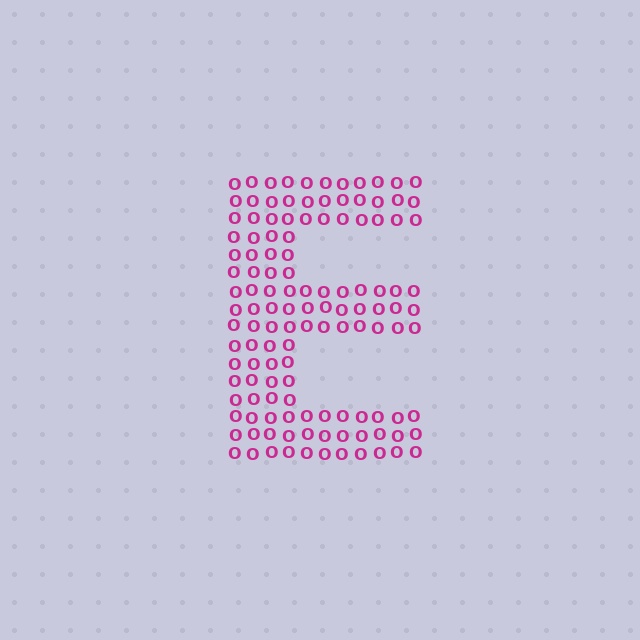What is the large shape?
The large shape is the letter E.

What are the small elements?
The small elements are letter O's.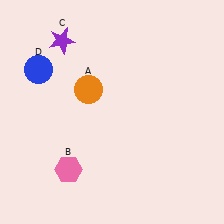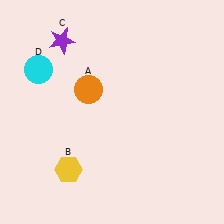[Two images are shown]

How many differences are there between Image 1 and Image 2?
There are 2 differences between the two images.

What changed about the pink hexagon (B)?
In Image 1, B is pink. In Image 2, it changed to yellow.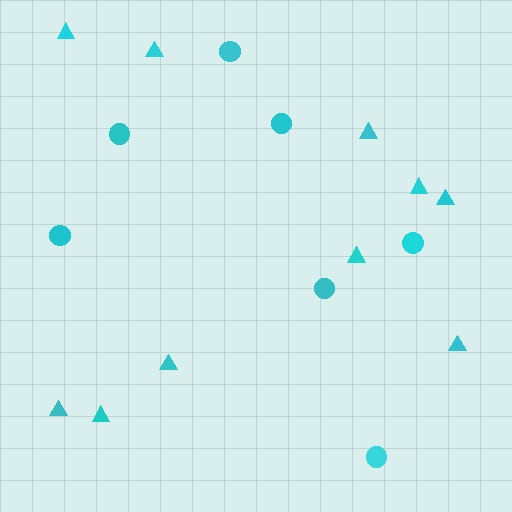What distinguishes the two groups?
There are 2 groups: one group of triangles (10) and one group of circles (7).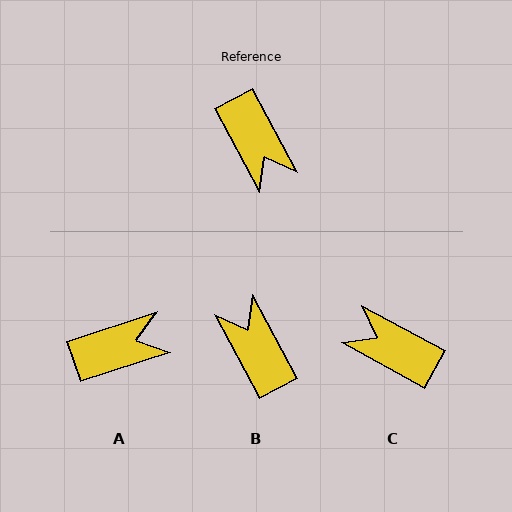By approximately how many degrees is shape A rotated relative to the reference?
Approximately 80 degrees counter-clockwise.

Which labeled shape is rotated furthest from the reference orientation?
B, about 180 degrees away.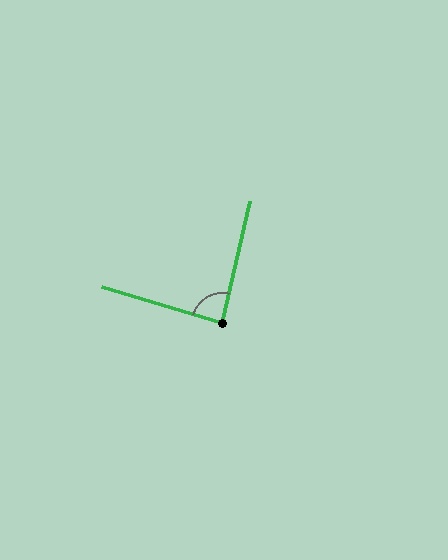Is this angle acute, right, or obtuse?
It is approximately a right angle.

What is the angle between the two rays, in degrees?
Approximately 86 degrees.